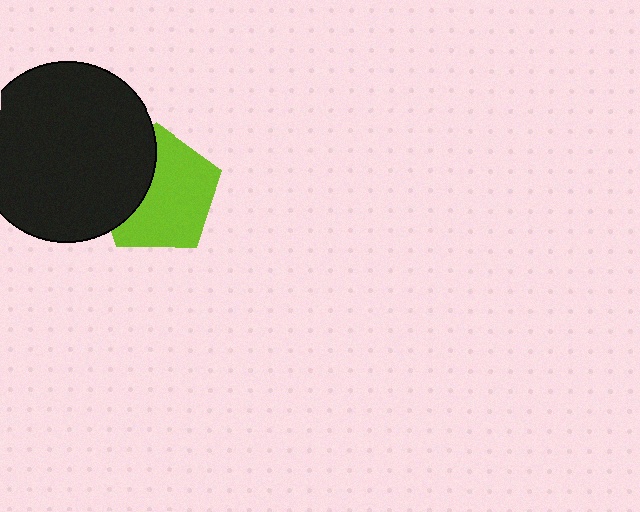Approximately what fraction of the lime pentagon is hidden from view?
Roughly 35% of the lime pentagon is hidden behind the black circle.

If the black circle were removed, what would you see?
You would see the complete lime pentagon.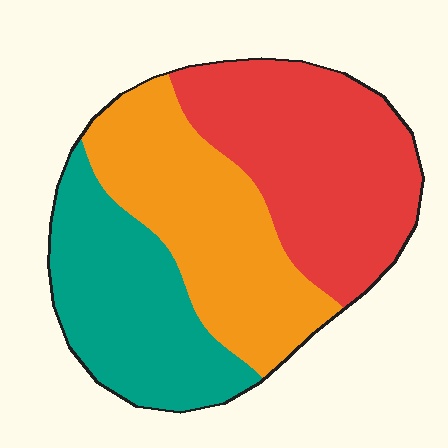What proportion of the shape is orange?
Orange takes up between a quarter and a half of the shape.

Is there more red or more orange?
Red.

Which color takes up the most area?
Red, at roughly 40%.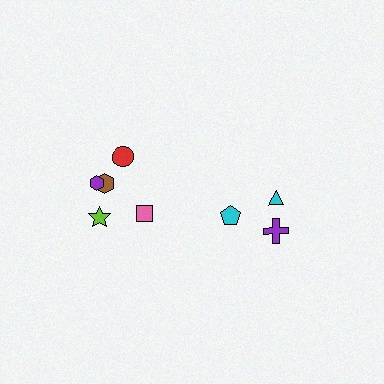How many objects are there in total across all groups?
There are 8 objects.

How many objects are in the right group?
There are 3 objects.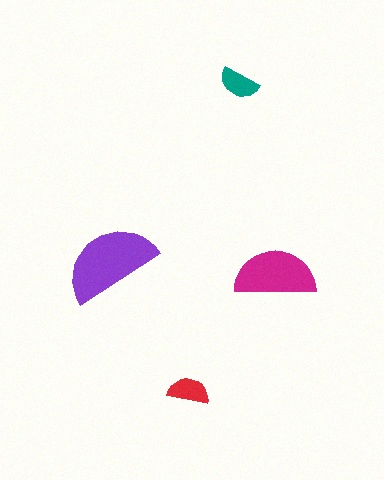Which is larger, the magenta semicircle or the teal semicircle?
The magenta one.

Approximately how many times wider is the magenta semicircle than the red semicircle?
About 2 times wider.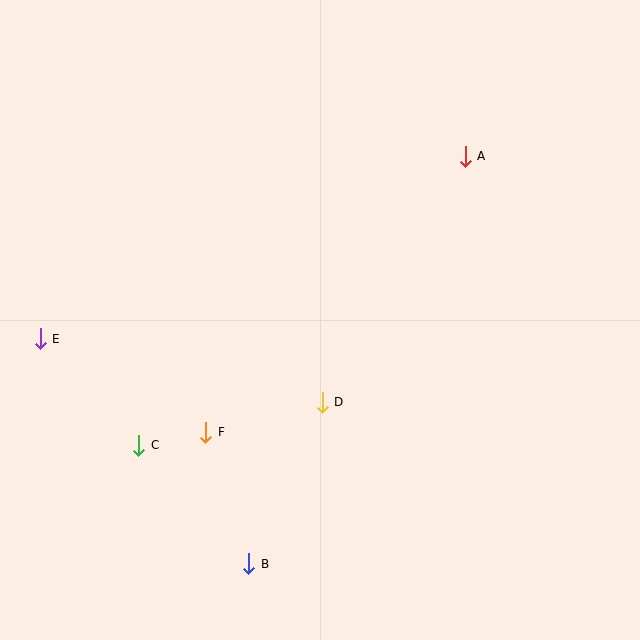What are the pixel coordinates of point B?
Point B is at (249, 564).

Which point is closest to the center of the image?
Point D at (322, 402) is closest to the center.